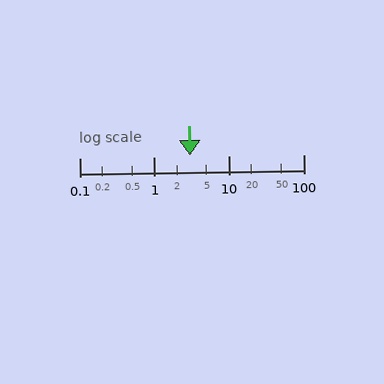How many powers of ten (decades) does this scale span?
The scale spans 3 decades, from 0.1 to 100.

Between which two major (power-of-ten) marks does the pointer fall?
The pointer is between 1 and 10.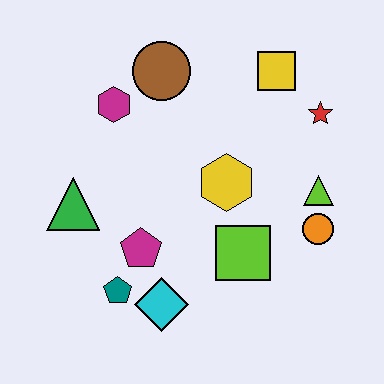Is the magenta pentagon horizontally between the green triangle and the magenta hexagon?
No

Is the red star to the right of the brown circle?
Yes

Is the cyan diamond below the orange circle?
Yes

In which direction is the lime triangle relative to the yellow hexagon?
The lime triangle is to the right of the yellow hexagon.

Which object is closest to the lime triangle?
The orange circle is closest to the lime triangle.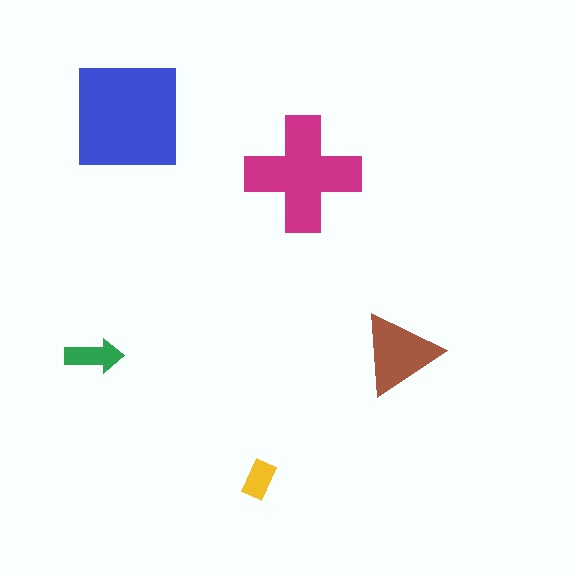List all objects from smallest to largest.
The yellow rectangle, the green arrow, the brown triangle, the magenta cross, the blue square.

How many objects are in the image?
There are 5 objects in the image.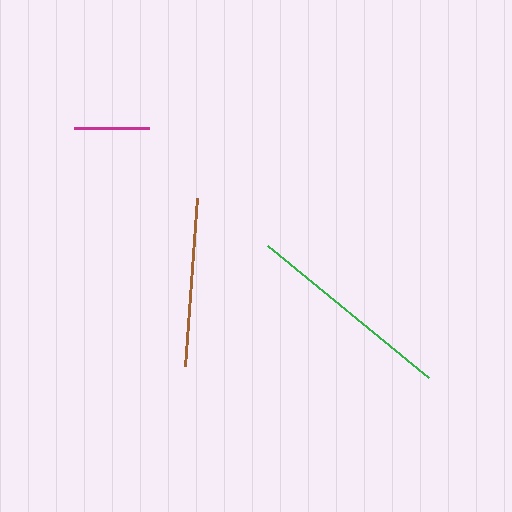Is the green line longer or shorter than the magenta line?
The green line is longer than the magenta line.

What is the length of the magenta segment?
The magenta segment is approximately 75 pixels long.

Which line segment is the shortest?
The magenta line is the shortest at approximately 75 pixels.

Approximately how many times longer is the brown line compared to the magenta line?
The brown line is approximately 2.2 times the length of the magenta line.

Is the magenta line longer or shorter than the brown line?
The brown line is longer than the magenta line.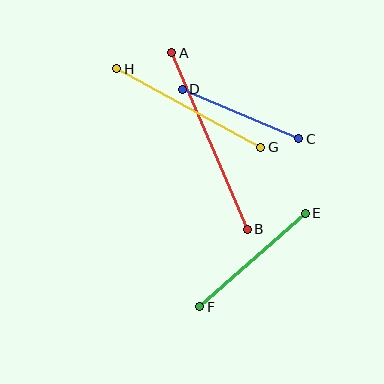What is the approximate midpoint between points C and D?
The midpoint is at approximately (241, 114) pixels.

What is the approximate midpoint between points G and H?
The midpoint is at approximately (189, 108) pixels.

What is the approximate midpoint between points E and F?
The midpoint is at approximately (253, 260) pixels.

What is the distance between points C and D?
The distance is approximately 126 pixels.